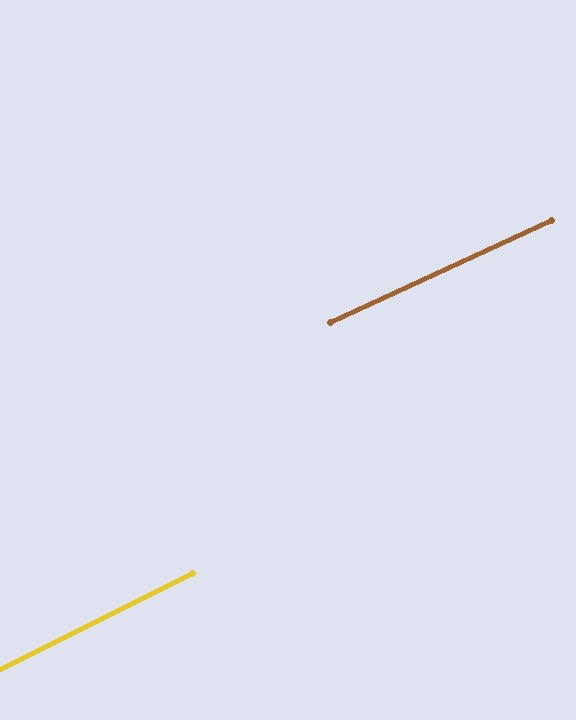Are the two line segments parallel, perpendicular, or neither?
Parallel — their directions differ by only 1.6°.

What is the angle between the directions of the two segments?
Approximately 2 degrees.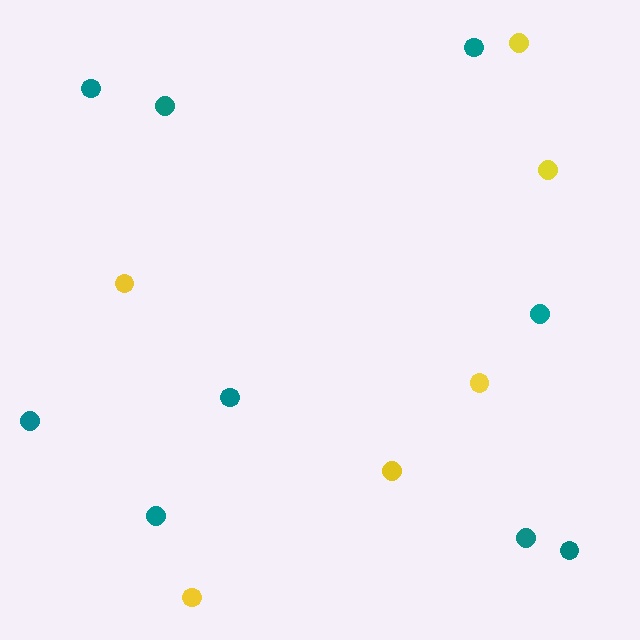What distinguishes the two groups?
There are 2 groups: one group of teal circles (9) and one group of yellow circles (6).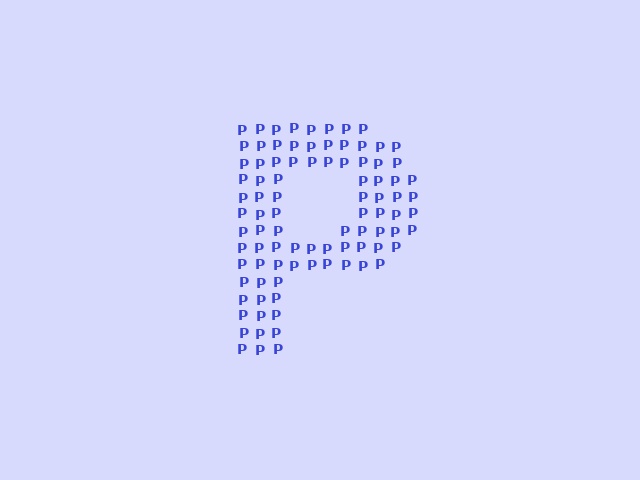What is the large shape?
The large shape is the letter P.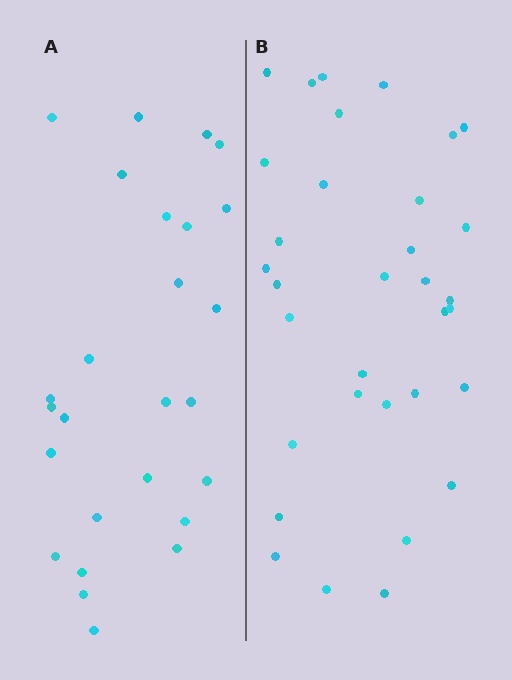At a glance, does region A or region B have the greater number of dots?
Region B (the right region) has more dots.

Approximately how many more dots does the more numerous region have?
Region B has roughly 8 or so more dots than region A.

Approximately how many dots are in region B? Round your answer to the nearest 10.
About 30 dots. (The exact count is 33, which rounds to 30.)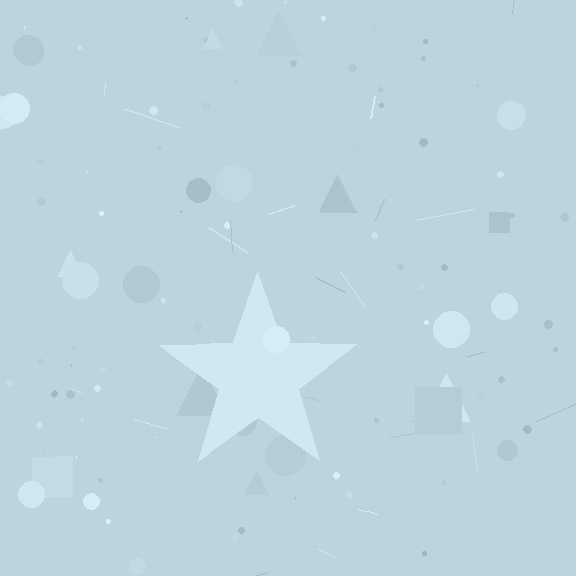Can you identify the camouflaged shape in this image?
The camouflaged shape is a star.